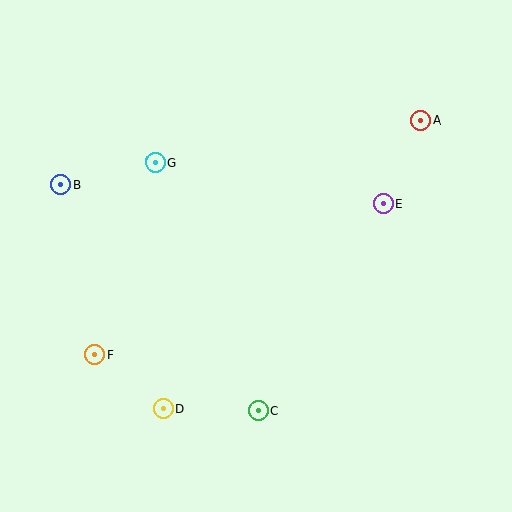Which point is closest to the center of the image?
Point G at (156, 162) is closest to the center.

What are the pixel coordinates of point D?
Point D is at (163, 409).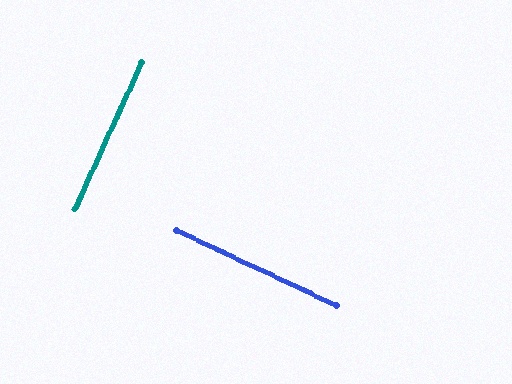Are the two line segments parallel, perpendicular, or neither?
Perpendicular — they meet at approximately 90°.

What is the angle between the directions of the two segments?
Approximately 90 degrees.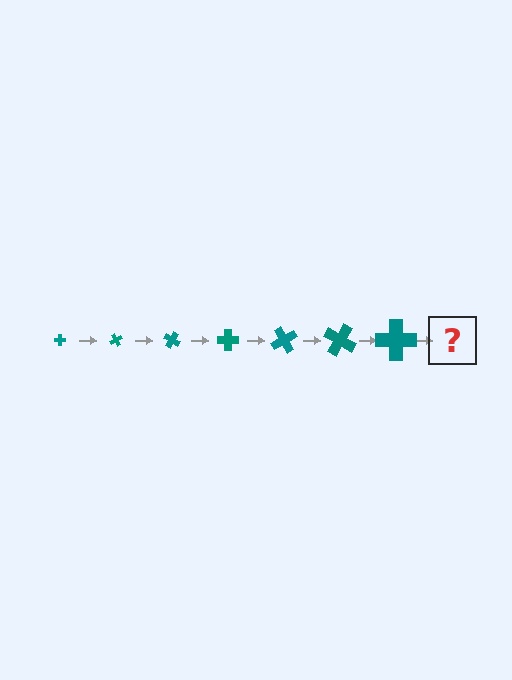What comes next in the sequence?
The next element should be a cross, larger than the previous one and rotated 420 degrees from the start.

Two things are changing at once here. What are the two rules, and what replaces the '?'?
The two rules are that the cross grows larger each step and it rotates 60 degrees each step. The '?' should be a cross, larger than the previous one and rotated 420 degrees from the start.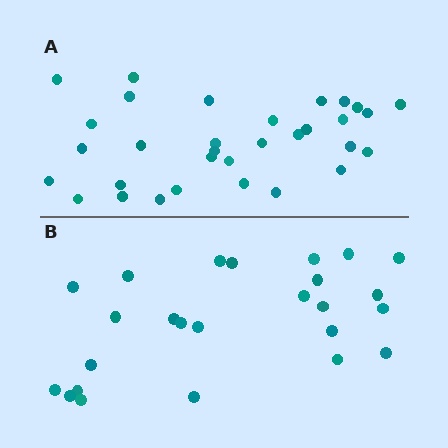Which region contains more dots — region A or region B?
Region A (the top region) has more dots.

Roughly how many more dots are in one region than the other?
Region A has roughly 8 or so more dots than region B.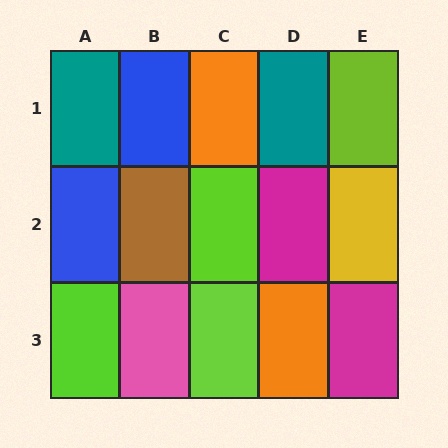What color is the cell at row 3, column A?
Lime.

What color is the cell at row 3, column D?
Orange.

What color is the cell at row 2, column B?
Brown.